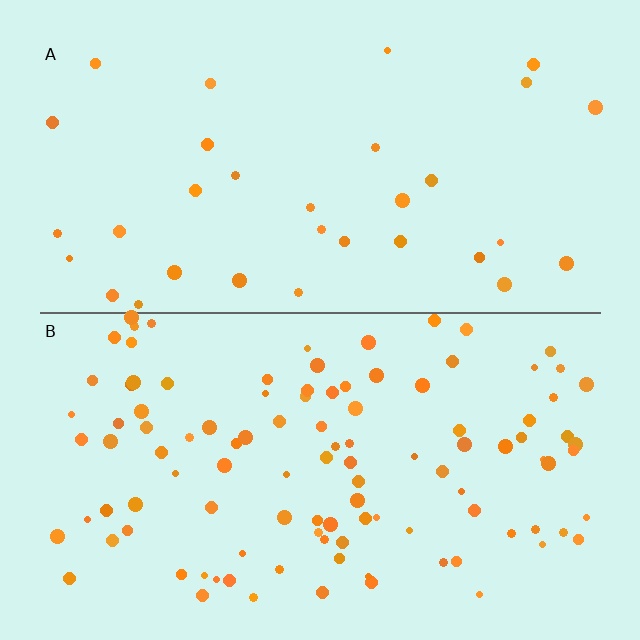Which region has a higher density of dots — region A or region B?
B (the bottom).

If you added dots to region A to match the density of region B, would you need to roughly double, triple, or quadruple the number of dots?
Approximately triple.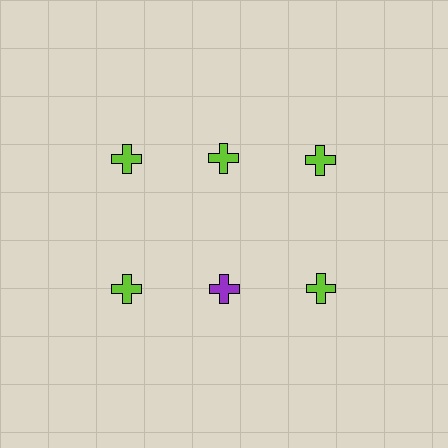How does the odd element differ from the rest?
It has a different color: purple instead of lime.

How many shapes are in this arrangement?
There are 6 shapes arranged in a grid pattern.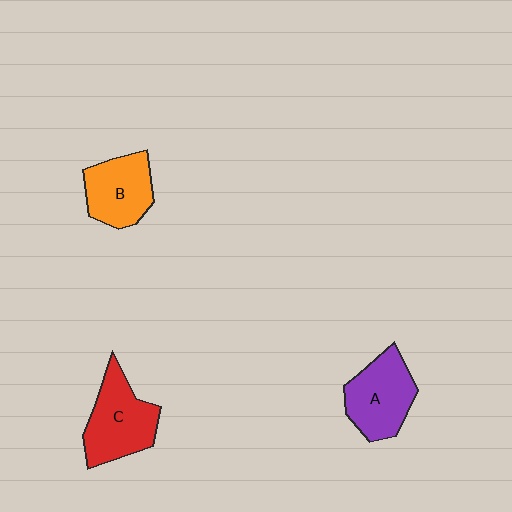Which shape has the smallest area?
Shape B (orange).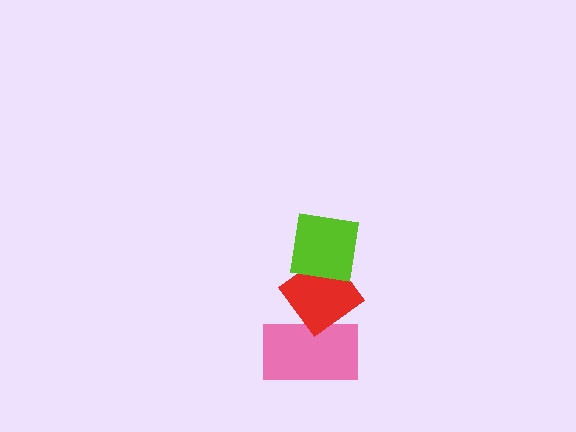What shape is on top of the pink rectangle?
The red diamond is on top of the pink rectangle.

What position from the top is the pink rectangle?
The pink rectangle is 3rd from the top.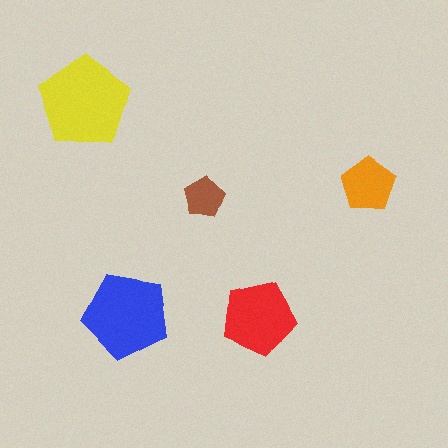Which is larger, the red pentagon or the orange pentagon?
The red one.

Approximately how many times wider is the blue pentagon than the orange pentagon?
About 1.5 times wider.